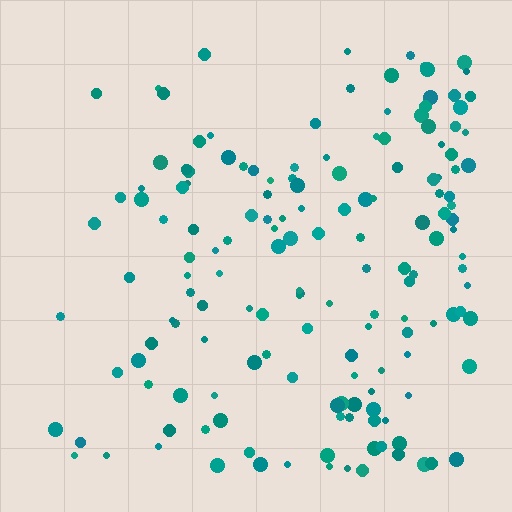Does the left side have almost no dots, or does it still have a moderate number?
Still a moderate number, just noticeably fewer than the right.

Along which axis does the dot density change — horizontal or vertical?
Horizontal.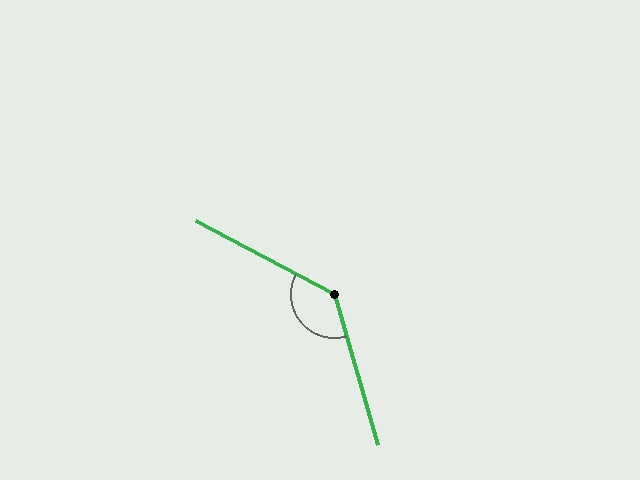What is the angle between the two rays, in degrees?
Approximately 134 degrees.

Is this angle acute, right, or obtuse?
It is obtuse.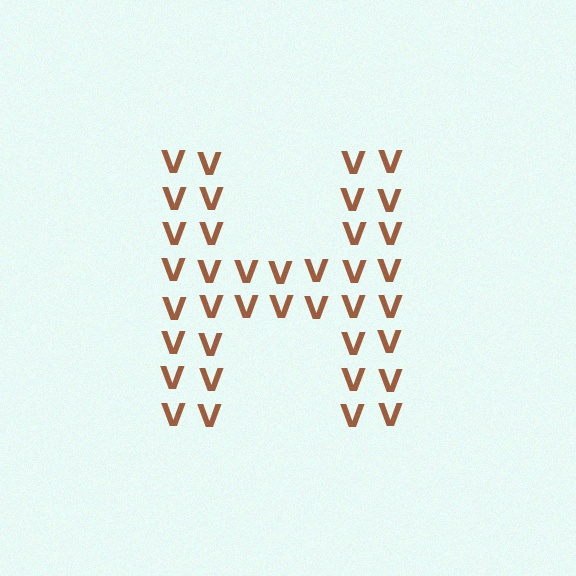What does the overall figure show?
The overall figure shows the letter H.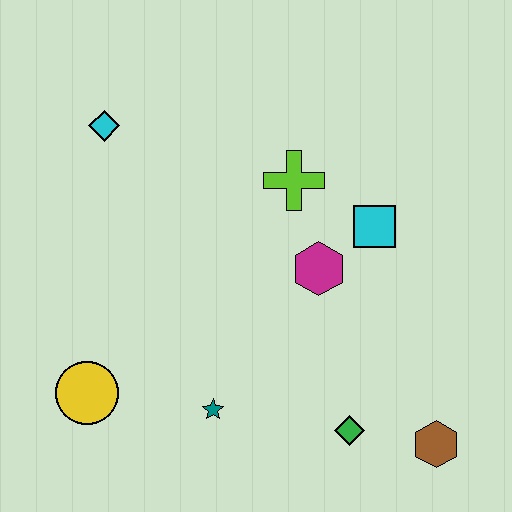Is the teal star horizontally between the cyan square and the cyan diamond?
Yes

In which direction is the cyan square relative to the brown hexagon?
The cyan square is above the brown hexagon.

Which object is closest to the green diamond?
The brown hexagon is closest to the green diamond.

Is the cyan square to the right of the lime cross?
Yes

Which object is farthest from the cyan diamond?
The brown hexagon is farthest from the cyan diamond.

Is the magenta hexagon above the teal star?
Yes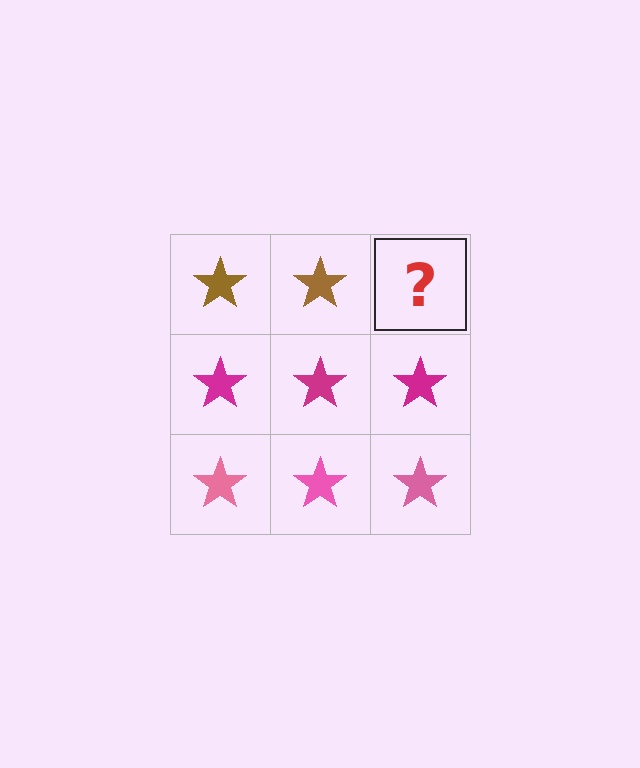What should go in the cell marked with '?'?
The missing cell should contain a brown star.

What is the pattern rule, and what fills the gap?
The rule is that each row has a consistent color. The gap should be filled with a brown star.